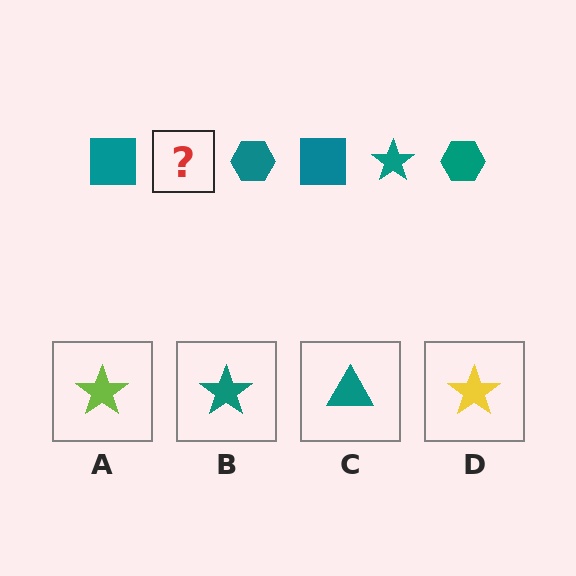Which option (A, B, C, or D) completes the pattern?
B.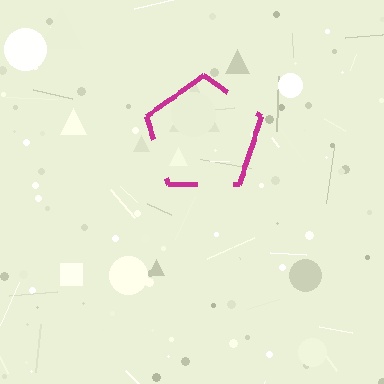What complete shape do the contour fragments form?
The contour fragments form a pentagon.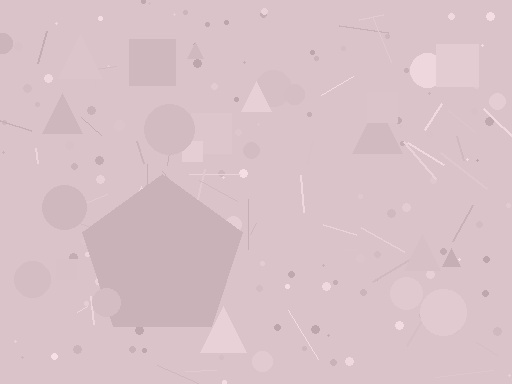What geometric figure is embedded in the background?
A pentagon is embedded in the background.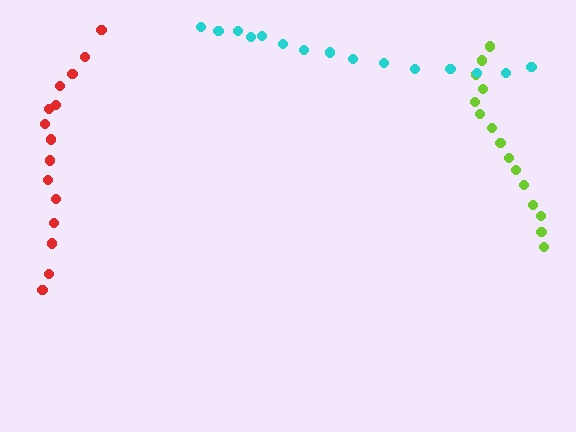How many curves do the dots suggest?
There are 3 distinct paths.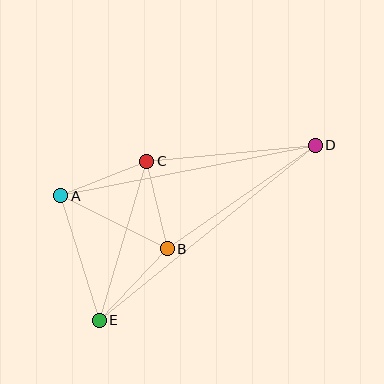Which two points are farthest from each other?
Points D and E are farthest from each other.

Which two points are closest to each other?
Points B and C are closest to each other.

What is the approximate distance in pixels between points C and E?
The distance between C and E is approximately 166 pixels.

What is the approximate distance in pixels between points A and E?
The distance between A and E is approximately 130 pixels.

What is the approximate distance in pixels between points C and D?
The distance between C and D is approximately 169 pixels.